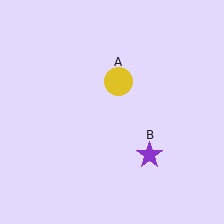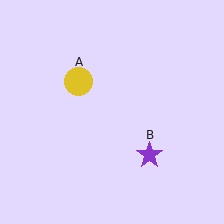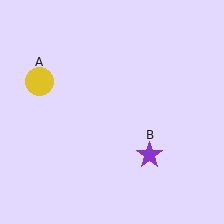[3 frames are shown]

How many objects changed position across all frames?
1 object changed position: yellow circle (object A).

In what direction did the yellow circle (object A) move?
The yellow circle (object A) moved left.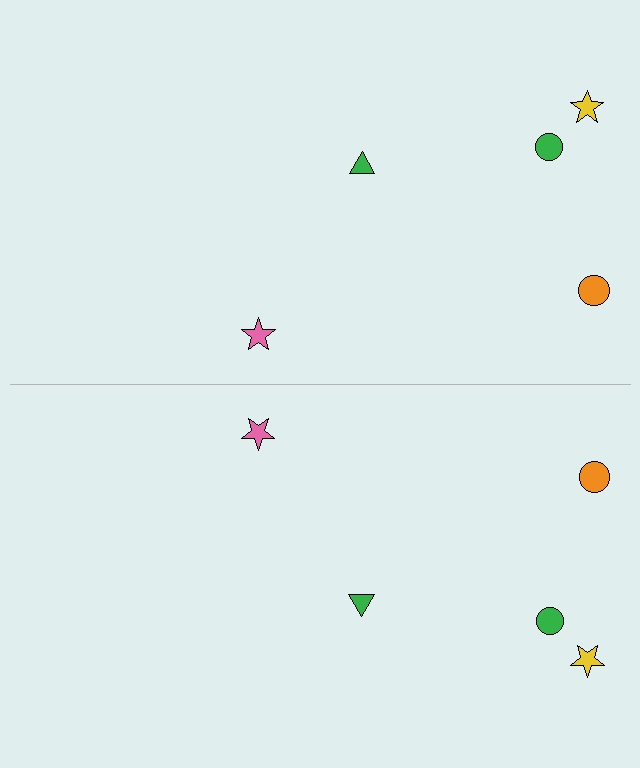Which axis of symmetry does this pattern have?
The pattern has a horizontal axis of symmetry running through the center of the image.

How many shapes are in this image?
There are 10 shapes in this image.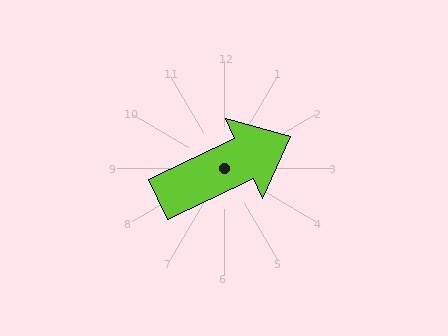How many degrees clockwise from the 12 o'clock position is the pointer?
Approximately 65 degrees.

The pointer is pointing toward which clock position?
Roughly 2 o'clock.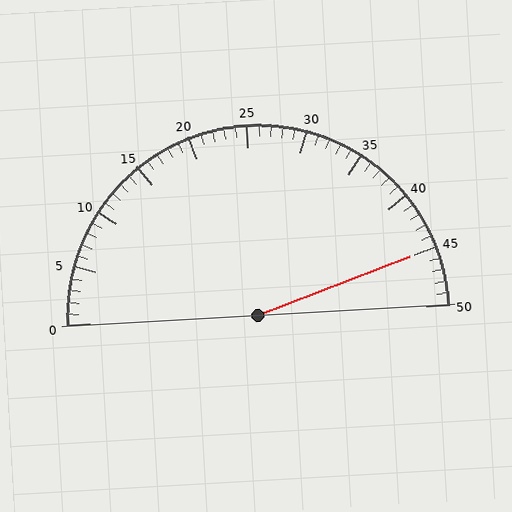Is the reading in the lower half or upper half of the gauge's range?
The reading is in the upper half of the range (0 to 50).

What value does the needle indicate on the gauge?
The needle indicates approximately 45.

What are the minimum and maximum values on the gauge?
The gauge ranges from 0 to 50.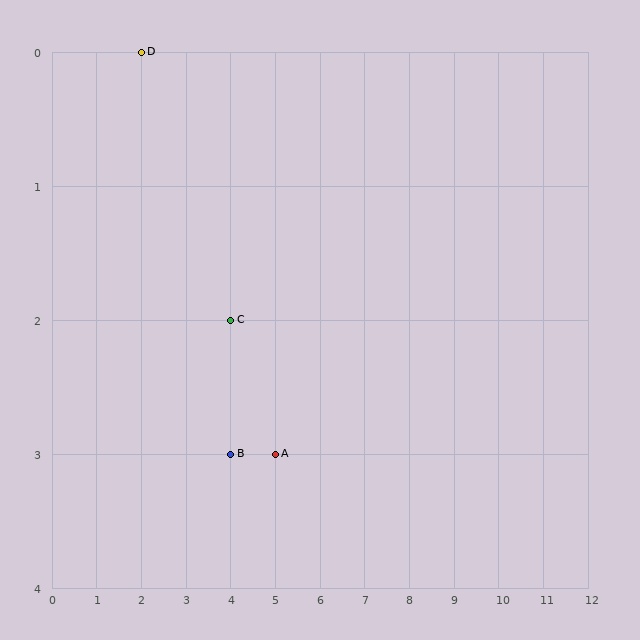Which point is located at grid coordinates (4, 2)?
Point C is at (4, 2).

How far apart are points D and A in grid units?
Points D and A are 3 columns and 3 rows apart (about 4.2 grid units diagonally).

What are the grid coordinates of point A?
Point A is at grid coordinates (5, 3).